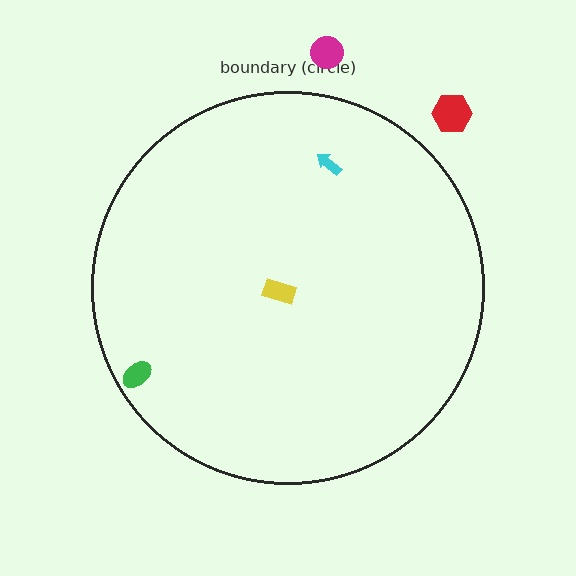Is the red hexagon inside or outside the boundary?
Outside.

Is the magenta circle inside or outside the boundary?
Outside.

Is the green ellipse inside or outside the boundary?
Inside.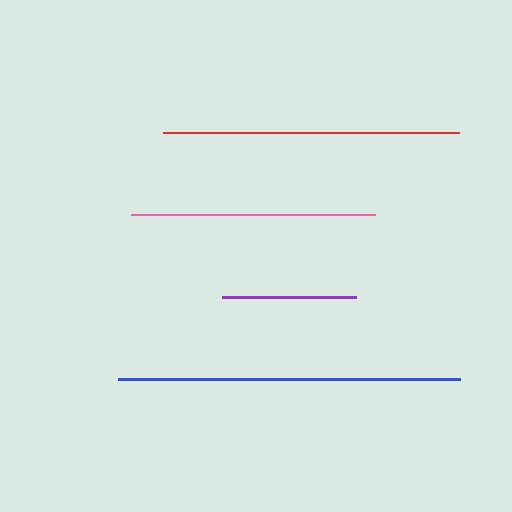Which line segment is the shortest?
The purple line is the shortest at approximately 133 pixels.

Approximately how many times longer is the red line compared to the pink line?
The red line is approximately 1.2 times the length of the pink line.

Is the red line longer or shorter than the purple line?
The red line is longer than the purple line.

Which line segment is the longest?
The blue line is the longest at approximately 343 pixels.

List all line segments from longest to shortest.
From longest to shortest: blue, red, pink, purple.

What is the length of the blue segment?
The blue segment is approximately 343 pixels long.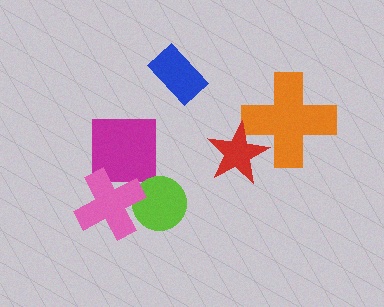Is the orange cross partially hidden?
Yes, it is partially covered by another shape.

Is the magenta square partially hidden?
Yes, it is partially covered by another shape.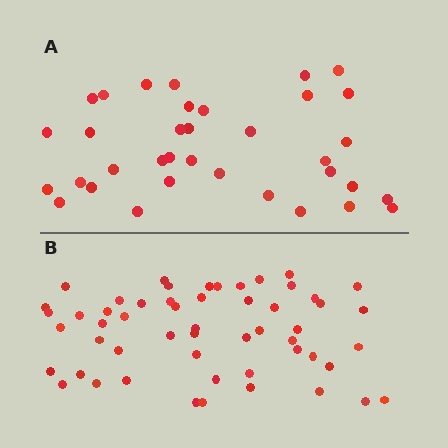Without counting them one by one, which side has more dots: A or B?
Region B (the bottom region) has more dots.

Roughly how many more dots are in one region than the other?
Region B has approximately 20 more dots than region A.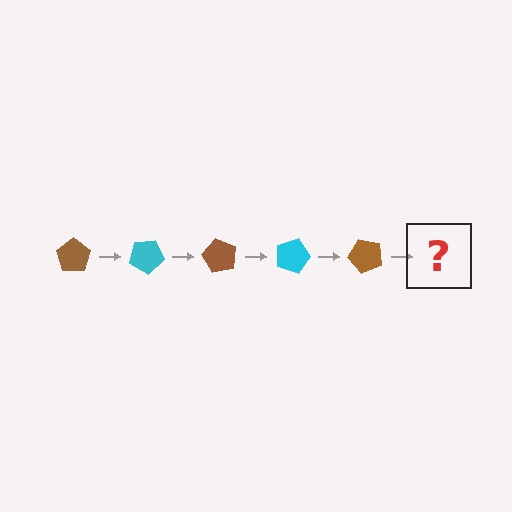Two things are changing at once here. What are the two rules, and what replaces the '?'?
The two rules are that it rotates 30 degrees each step and the color cycles through brown and cyan. The '?' should be a cyan pentagon, rotated 150 degrees from the start.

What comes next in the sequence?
The next element should be a cyan pentagon, rotated 150 degrees from the start.